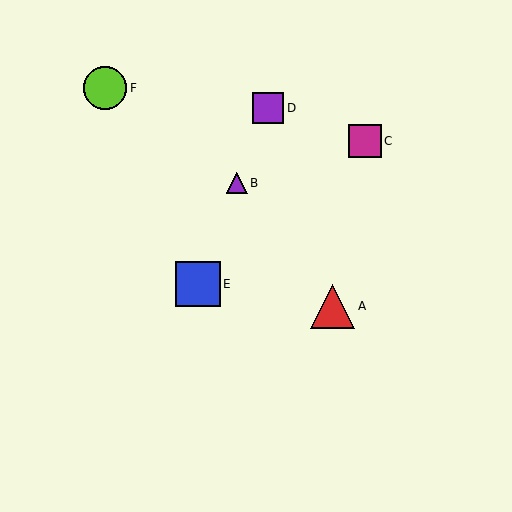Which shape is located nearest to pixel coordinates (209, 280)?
The blue square (labeled E) at (198, 284) is nearest to that location.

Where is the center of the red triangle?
The center of the red triangle is at (333, 306).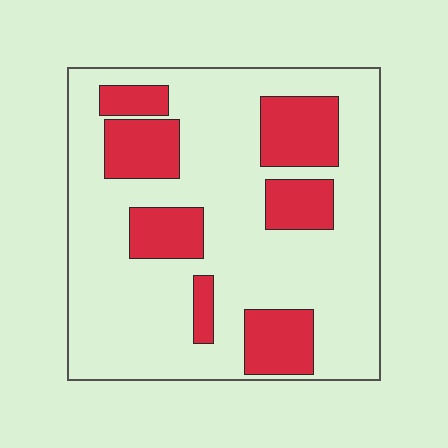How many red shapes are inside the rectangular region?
7.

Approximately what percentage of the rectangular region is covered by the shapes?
Approximately 25%.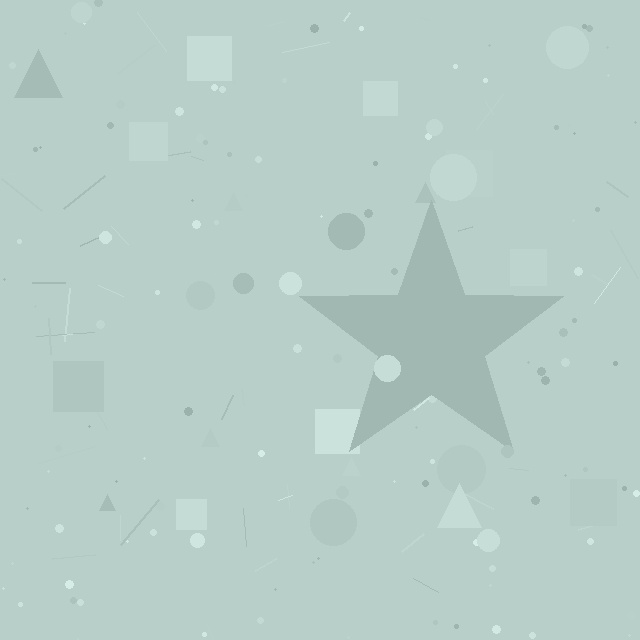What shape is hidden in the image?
A star is hidden in the image.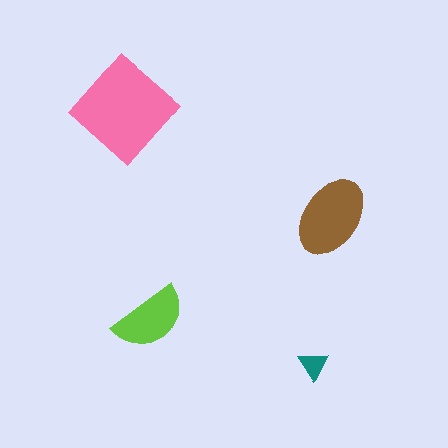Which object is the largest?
The pink diamond.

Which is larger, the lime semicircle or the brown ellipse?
The brown ellipse.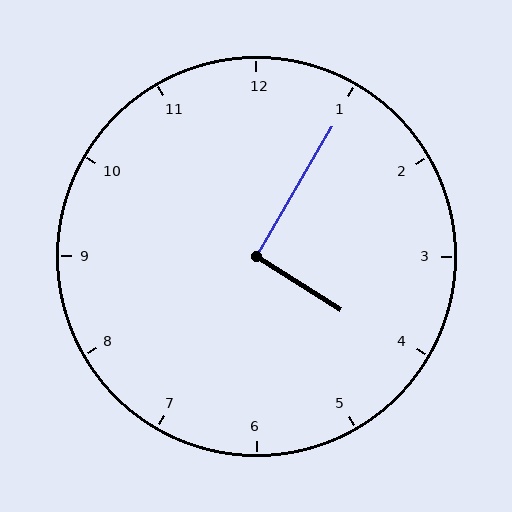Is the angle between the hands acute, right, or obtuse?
It is right.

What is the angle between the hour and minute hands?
Approximately 92 degrees.